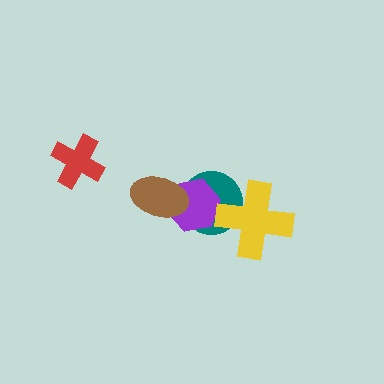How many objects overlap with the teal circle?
3 objects overlap with the teal circle.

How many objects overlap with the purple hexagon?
2 objects overlap with the purple hexagon.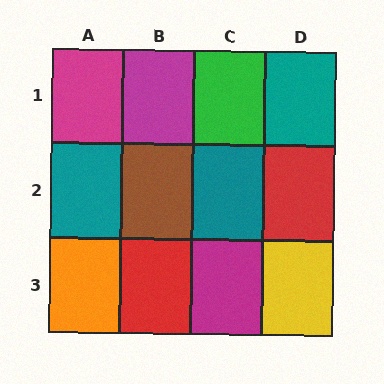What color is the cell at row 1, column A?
Magenta.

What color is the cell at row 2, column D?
Red.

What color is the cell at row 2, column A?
Teal.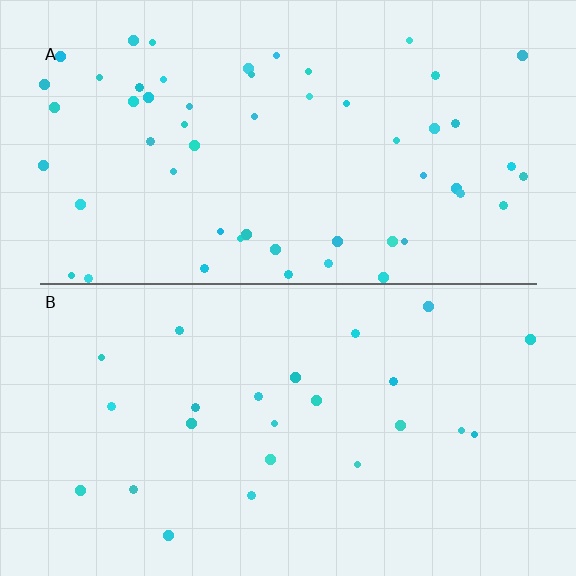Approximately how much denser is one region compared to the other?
Approximately 2.3× — region A over region B.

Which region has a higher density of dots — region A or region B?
A (the top).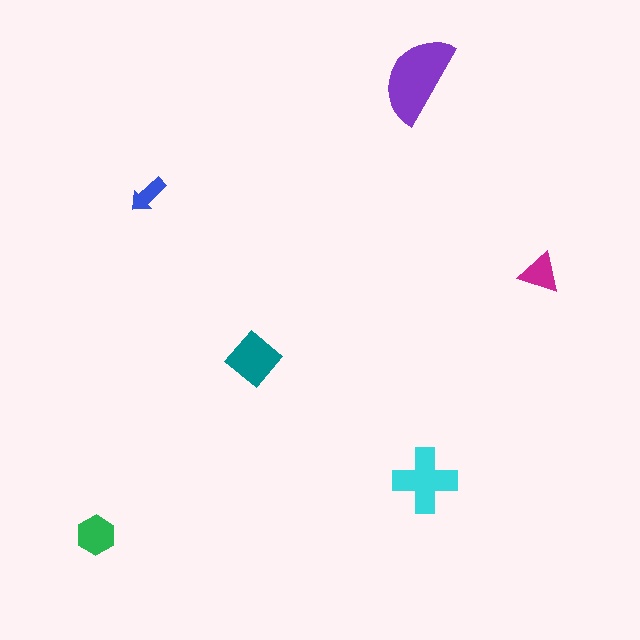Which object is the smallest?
The blue arrow.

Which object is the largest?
The purple semicircle.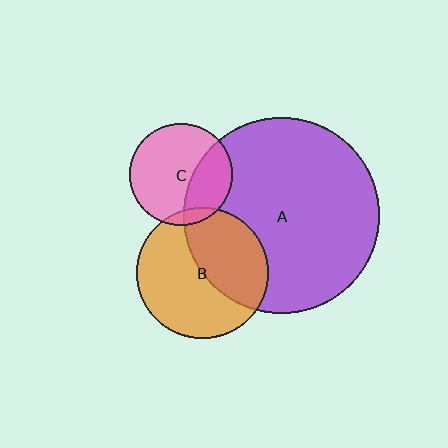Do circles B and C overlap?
Yes.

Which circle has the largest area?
Circle A (purple).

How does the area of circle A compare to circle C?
Approximately 3.7 times.